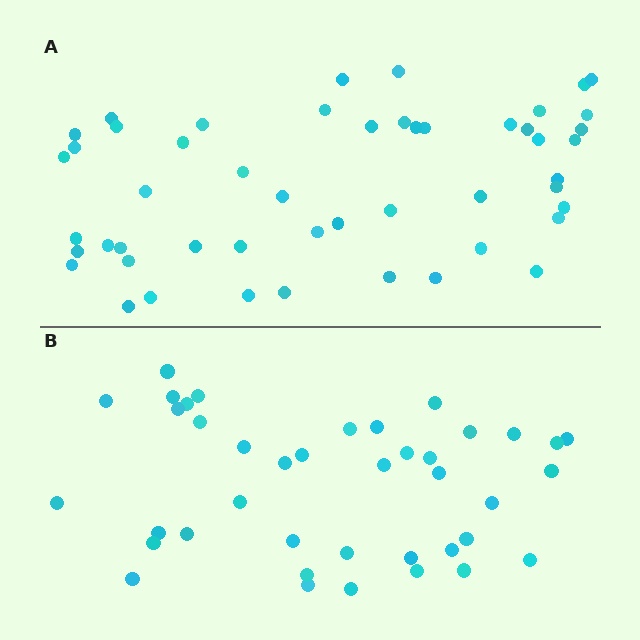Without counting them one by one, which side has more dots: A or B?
Region A (the top region) has more dots.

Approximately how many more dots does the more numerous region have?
Region A has roughly 10 or so more dots than region B.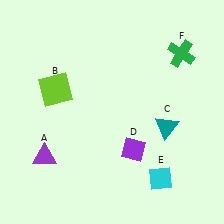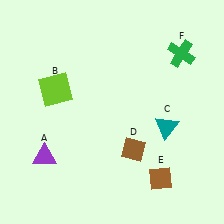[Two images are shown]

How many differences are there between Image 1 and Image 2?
There are 2 differences between the two images.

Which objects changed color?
D changed from purple to brown. E changed from cyan to brown.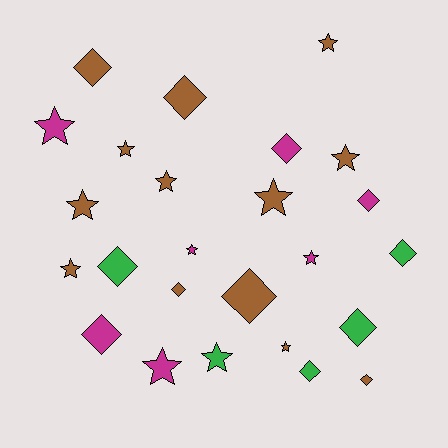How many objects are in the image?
There are 25 objects.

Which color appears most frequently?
Brown, with 13 objects.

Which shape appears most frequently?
Star, with 13 objects.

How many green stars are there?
There is 1 green star.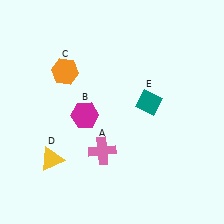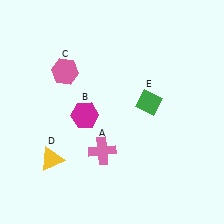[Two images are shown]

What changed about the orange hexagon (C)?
In Image 1, C is orange. In Image 2, it changed to pink.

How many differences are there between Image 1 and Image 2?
There are 2 differences between the two images.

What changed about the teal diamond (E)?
In Image 1, E is teal. In Image 2, it changed to green.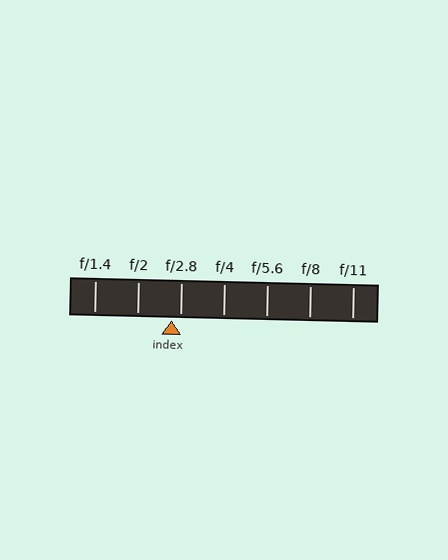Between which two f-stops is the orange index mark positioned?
The index mark is between f/2 and f/2.8.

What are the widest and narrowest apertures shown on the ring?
The widest aperture shown is f/1.4 and the narrowest is f/11.